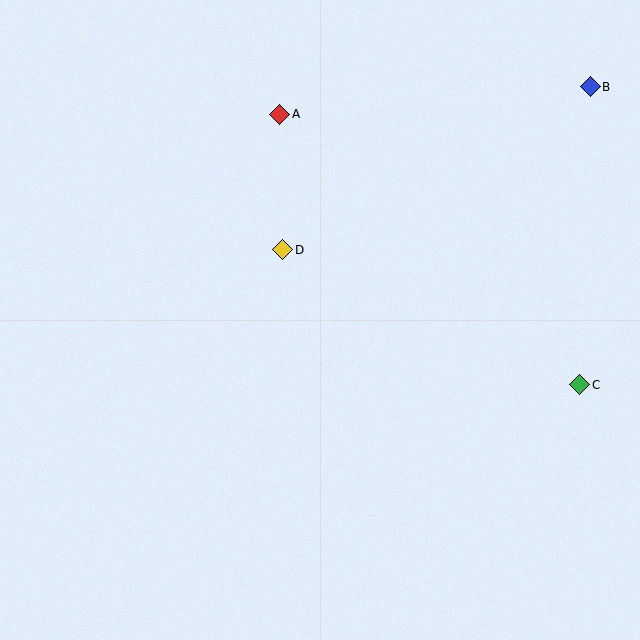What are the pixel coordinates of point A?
Point A is at (280, 114).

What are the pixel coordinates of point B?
Point B is at (590, 87).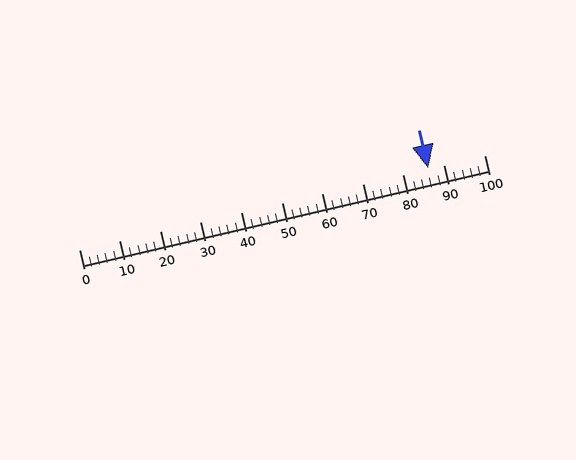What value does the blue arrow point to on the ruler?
The blue arrow points to approximately 86.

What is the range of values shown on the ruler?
The ruler shows values from 0 to 100.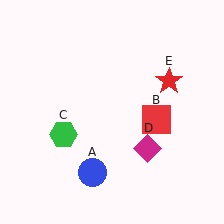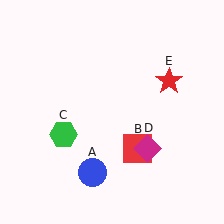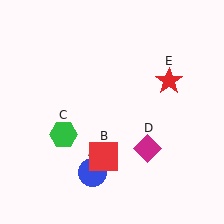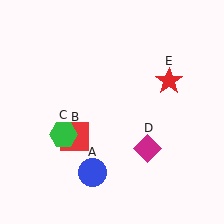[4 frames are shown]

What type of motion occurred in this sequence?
The red square (object B) rotated clockwise around the center of the scene.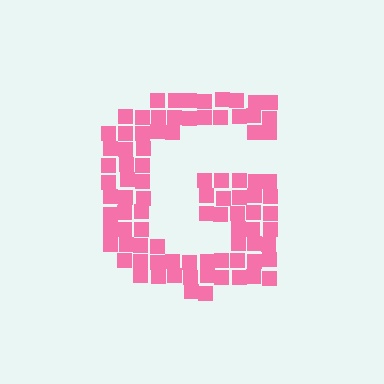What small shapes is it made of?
It is made of small squares.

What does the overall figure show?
The overall figure shows the letter G.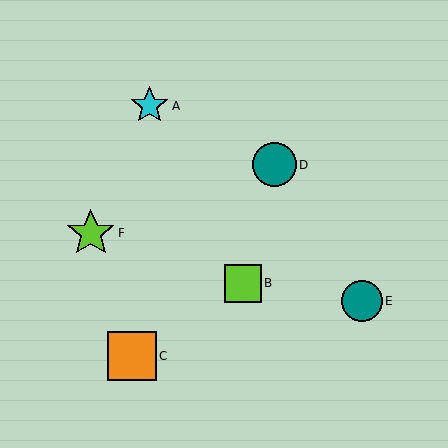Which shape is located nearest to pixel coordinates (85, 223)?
The lime star (labeled F) at (91, 233) is nearest to that location.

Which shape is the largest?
The orange square (labeled C) is the largest.